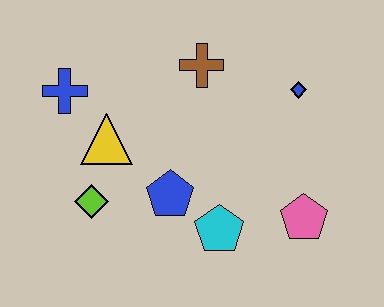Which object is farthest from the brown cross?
The pink pentagon is farthest from the brown cross.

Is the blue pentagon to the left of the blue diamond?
Yes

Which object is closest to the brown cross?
The blue diamond is closest to the brown cross.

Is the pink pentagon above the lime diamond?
No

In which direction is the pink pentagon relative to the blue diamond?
The pink pentagon is below the blue diamond.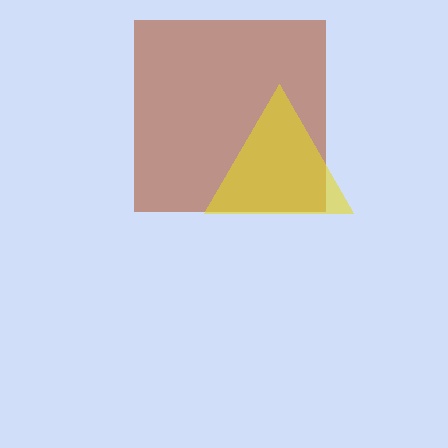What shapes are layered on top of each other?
The layered shapes are: a brown square, a yellow triangle.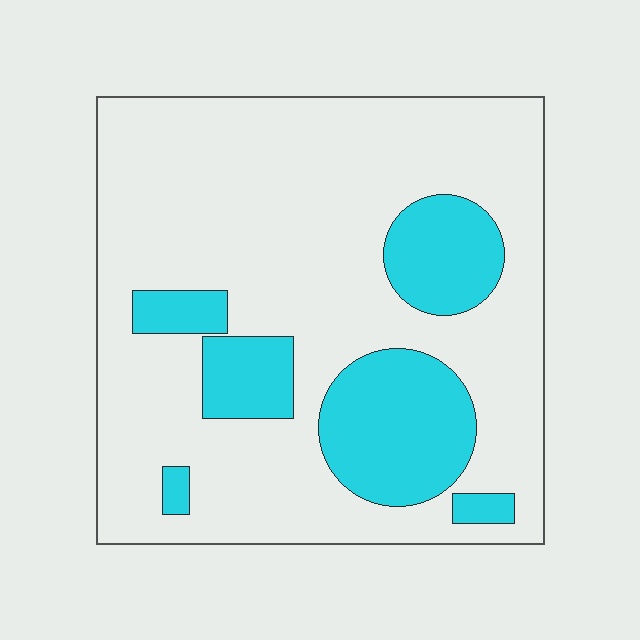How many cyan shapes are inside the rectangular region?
6.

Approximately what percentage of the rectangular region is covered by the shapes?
Approximately 25%.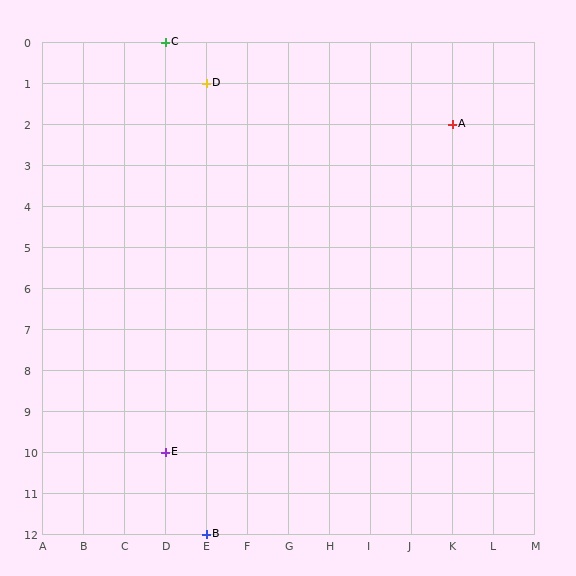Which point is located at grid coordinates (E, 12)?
Point B is at (E, 12).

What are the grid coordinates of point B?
Point B is at grid coordinates (E, 12).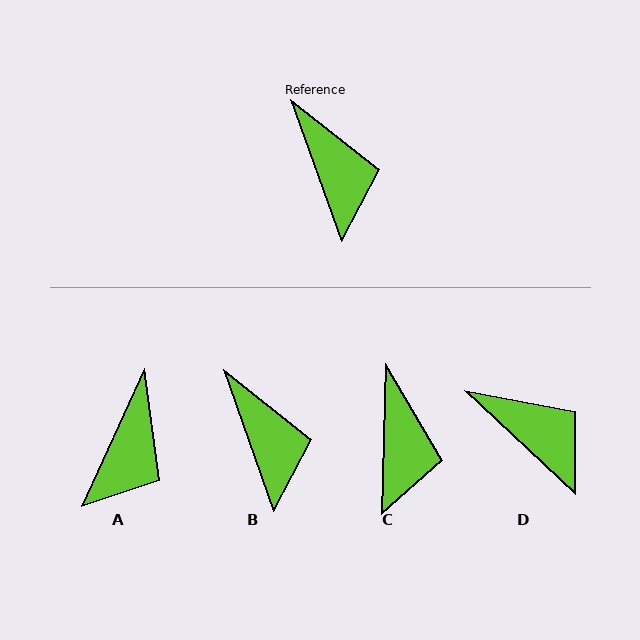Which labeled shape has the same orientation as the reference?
B.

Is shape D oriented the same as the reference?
No, it is off by about 27 degrees.